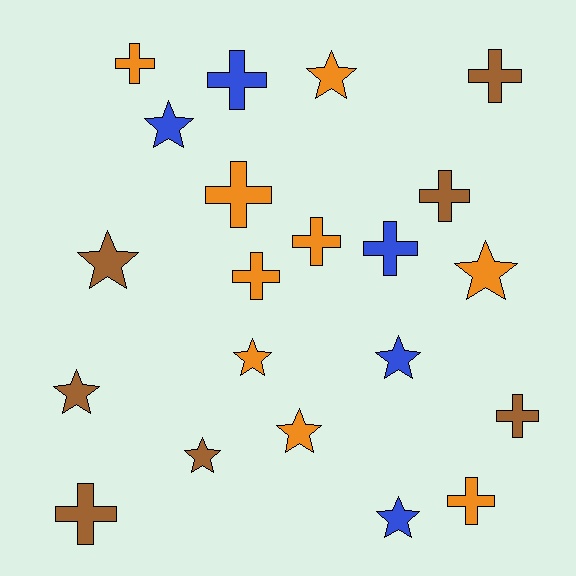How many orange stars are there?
There are 4 orange stars.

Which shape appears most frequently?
Cross, with 11 objects.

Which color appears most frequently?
Orange, with 9 objects.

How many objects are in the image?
There are 21 objects.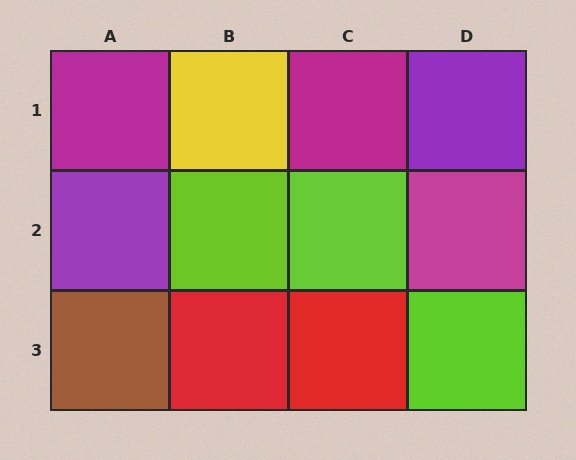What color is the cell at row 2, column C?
Lime.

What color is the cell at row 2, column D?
Magenta.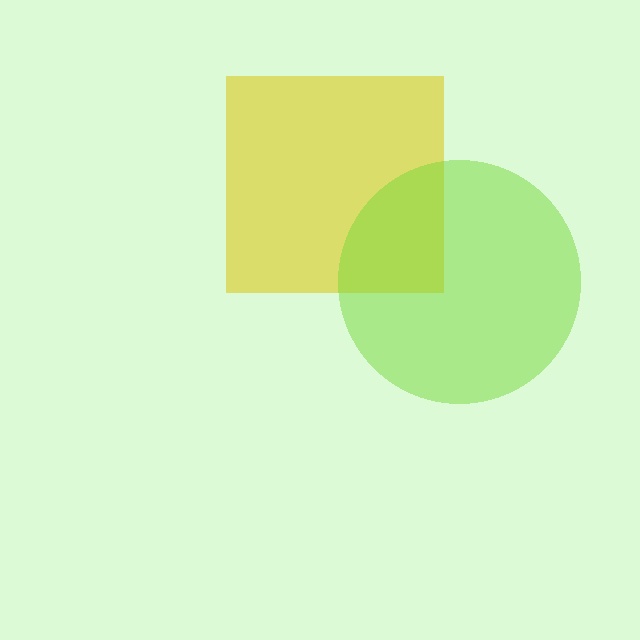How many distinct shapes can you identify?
There are 2 distinct shapes: a yellow square, a lime circle.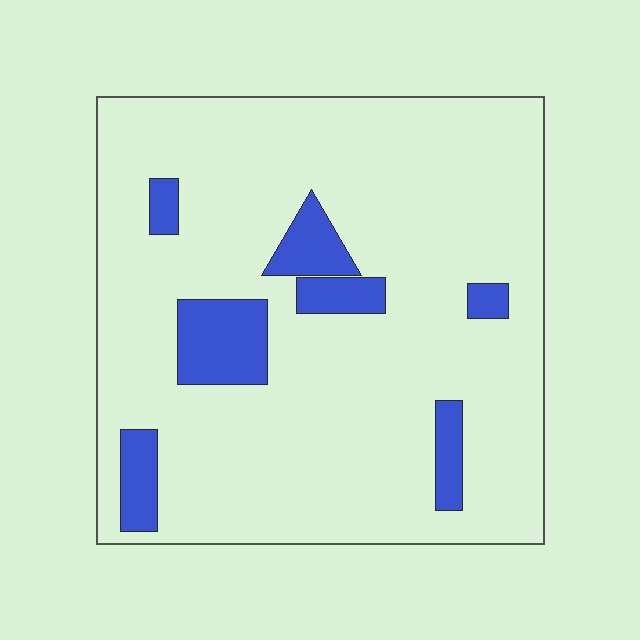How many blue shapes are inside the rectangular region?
7.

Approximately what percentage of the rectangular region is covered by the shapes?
Approximately 15%.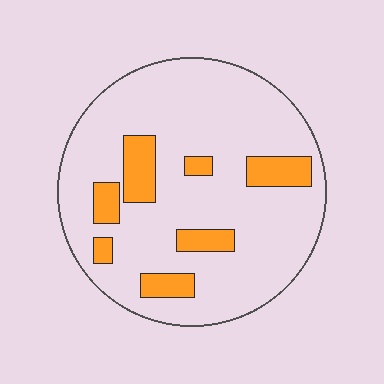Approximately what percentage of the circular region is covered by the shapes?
Approximately 15%.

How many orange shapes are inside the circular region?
7.